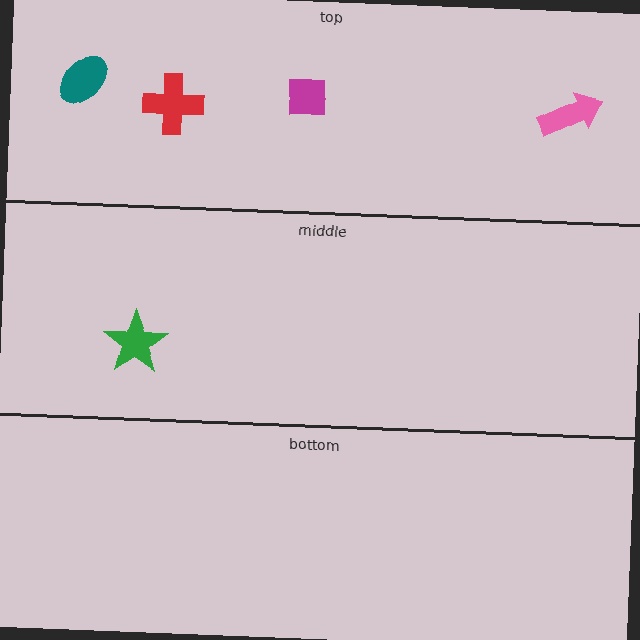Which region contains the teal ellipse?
The top region.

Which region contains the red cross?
The top region.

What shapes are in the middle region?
The green star.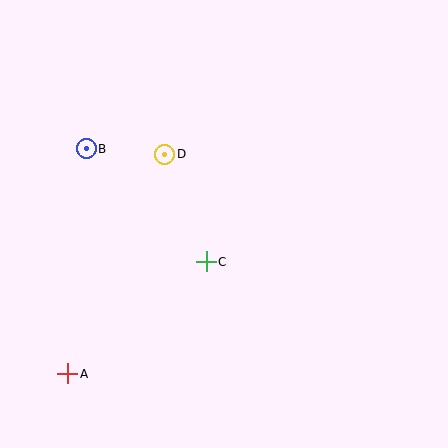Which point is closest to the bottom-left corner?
Point A is closest to the bottom-left corner.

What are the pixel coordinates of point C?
Point C is at (206, 262).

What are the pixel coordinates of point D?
Point D is at (165, 154).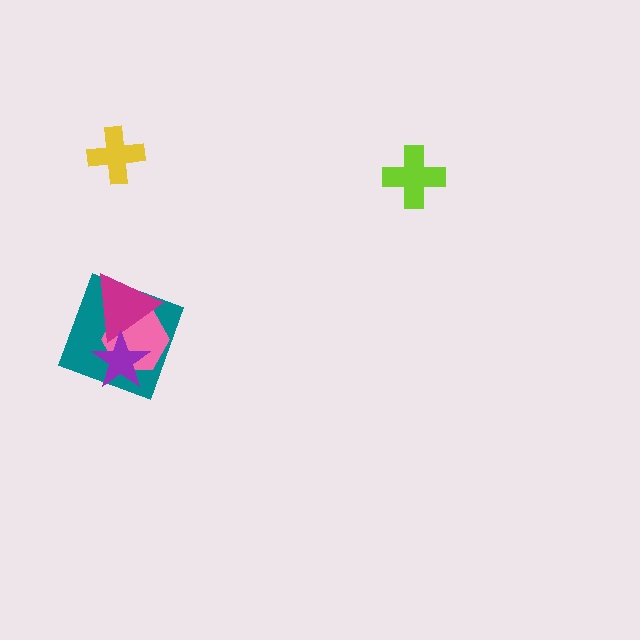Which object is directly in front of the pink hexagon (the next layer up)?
The magenta triangle is directly in front of the pink hexagon.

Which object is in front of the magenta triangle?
The purple star is in front of the magenta triangle.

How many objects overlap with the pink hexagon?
3 objects overlap with the pink hexagon.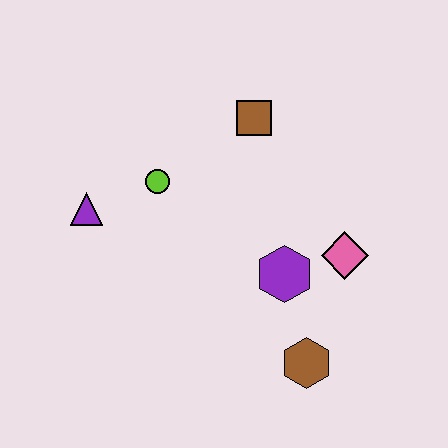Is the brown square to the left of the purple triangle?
No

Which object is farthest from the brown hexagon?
The purple triangle is farthest from the brown hexagon.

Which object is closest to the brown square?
The lime circle is closest to the brown square.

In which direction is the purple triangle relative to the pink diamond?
The purple triangle is to the left of the pink diamond.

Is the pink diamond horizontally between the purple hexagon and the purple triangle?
No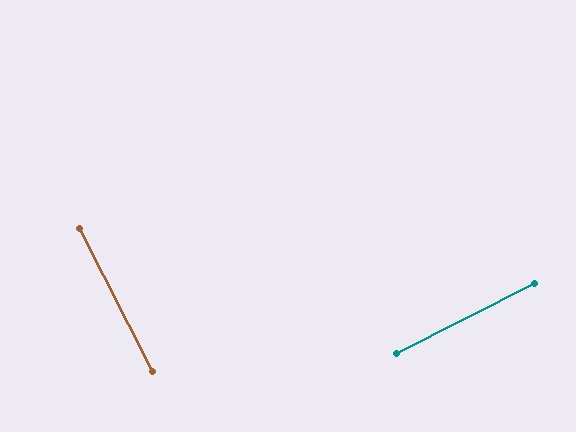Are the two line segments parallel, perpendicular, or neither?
Perpendicular — they meet at approximately 90°.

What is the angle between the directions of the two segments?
Approximately 90 degrees.